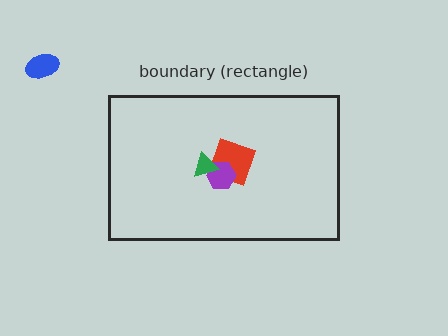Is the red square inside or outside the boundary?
Inside.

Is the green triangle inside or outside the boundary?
Inside.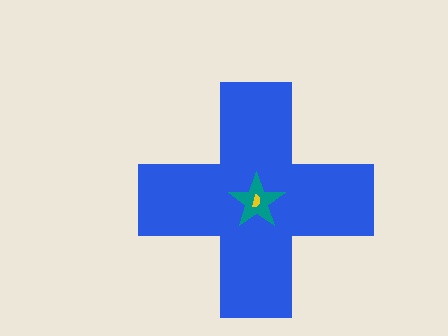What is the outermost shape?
The blue cross.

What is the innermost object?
The yellow semicircle.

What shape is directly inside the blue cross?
The teal star.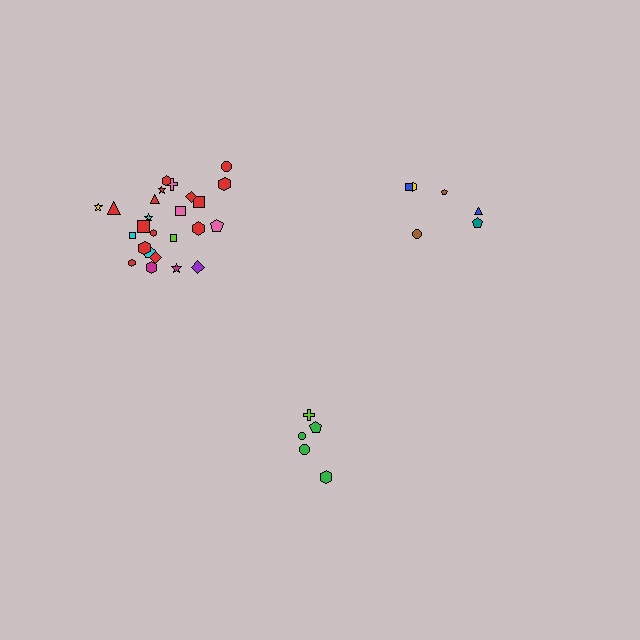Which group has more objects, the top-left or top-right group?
The top-left group.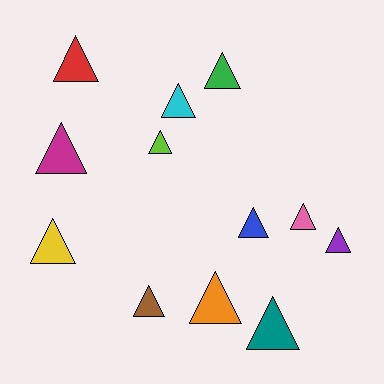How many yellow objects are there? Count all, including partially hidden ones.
There is 1 yellow object.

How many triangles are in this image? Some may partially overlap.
There are 12 triangles.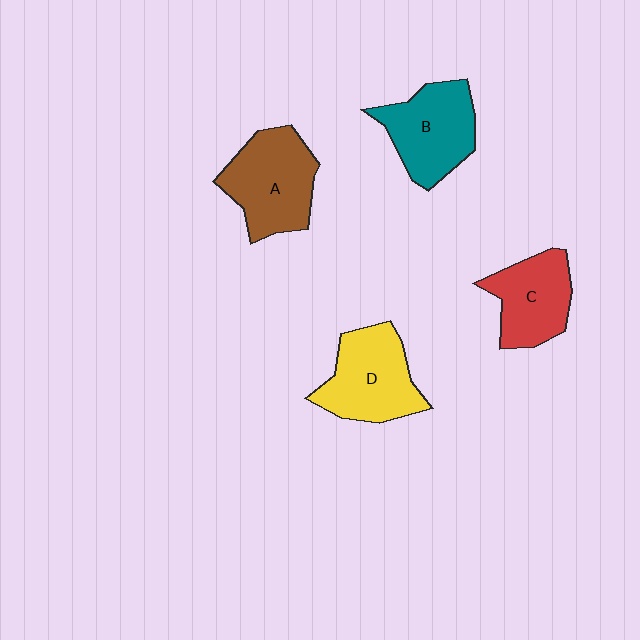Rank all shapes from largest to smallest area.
From largest to smallest: A (brown), D (yellow), B (teal), C (red).